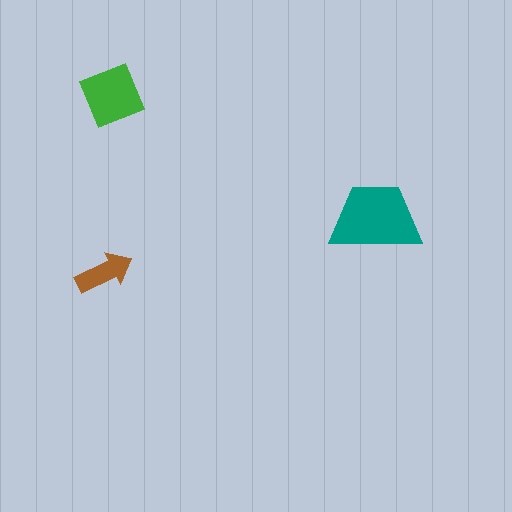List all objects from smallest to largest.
The brown arrow, the green diamond, the teal trapezoid.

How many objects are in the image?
There are 3 objects in the image.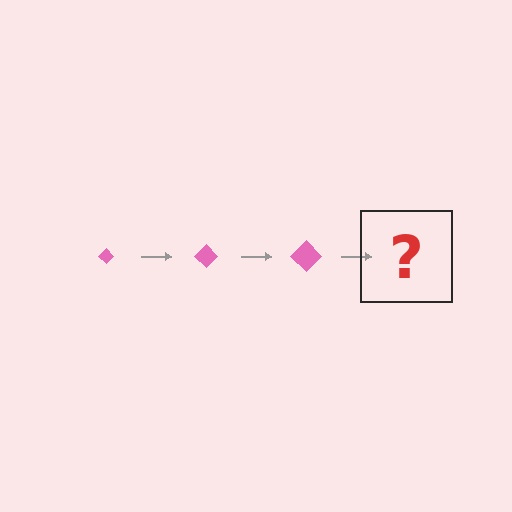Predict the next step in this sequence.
The next step is a pink diamond, larger than the previous one.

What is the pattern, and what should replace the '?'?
The pattern is that the diamond gets progressively larger each step. The '?' should be a pink diamond, larger than the previous one.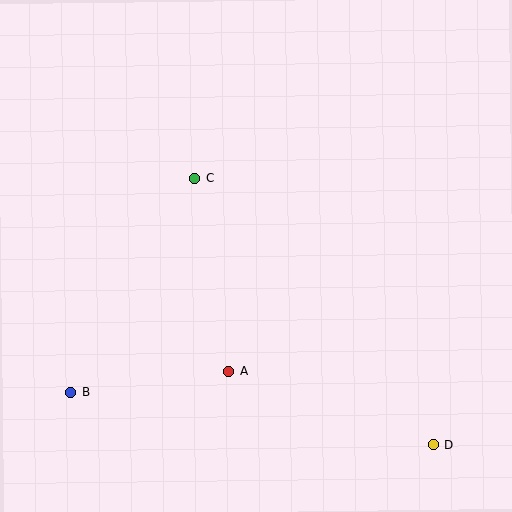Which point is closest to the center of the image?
Point C at (195, 178) is closest to the center.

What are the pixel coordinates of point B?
Point B is at (70, 392).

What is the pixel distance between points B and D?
The distance between B and D is 367 pixels.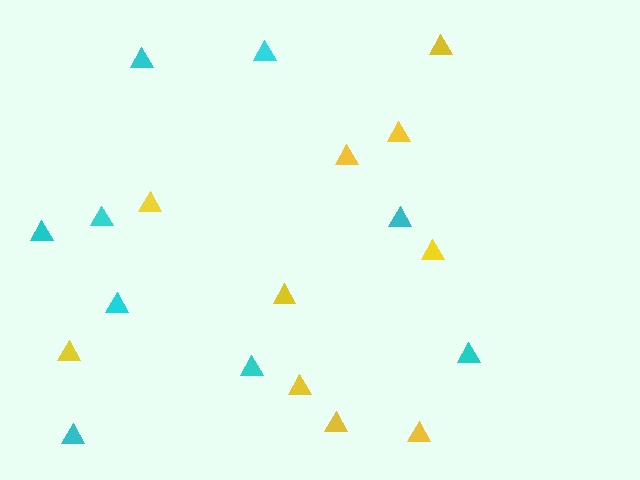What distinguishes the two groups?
There are 2 groups: one group of cyan triangles (9) and one group of yellow triangles (10).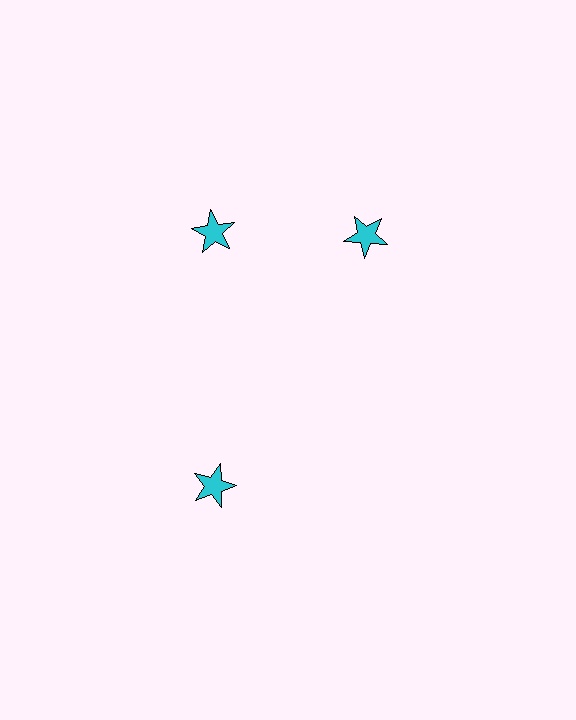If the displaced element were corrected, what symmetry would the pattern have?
It would have 3-fold rotational symmetry — the pattern would map onto itself every 120 degrees.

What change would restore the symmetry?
The symmetry would be restored by rotating it back into even spacing with its neighbors so that all 3 stars sit at equal angles and equal distance from the center.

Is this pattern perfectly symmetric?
No. The 3 cyan stars are arranged in a ring, but one element near the 3 o'clock position is rotated out of alignment along the ring, breaking the 3-fold rotational symmetry.